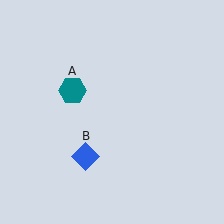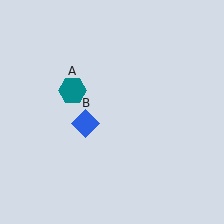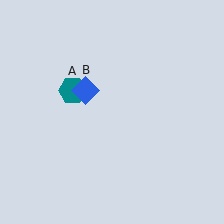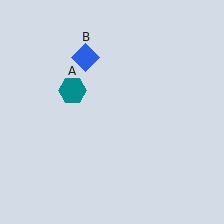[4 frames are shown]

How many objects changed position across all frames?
1 object changed position: blue diamond (object B).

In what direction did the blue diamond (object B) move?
The blue diamond (object B) moved up.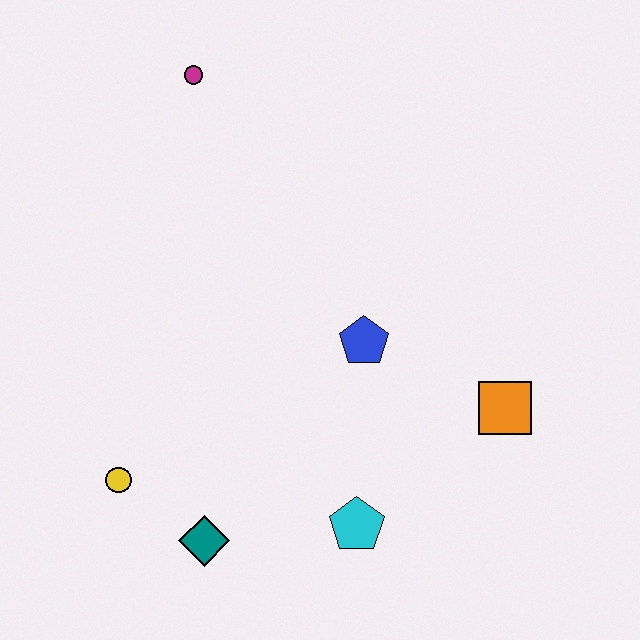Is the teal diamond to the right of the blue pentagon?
No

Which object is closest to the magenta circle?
The blue pentagon is closest to the magenta circle.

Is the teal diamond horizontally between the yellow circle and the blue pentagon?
Yes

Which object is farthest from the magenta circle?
The cyan pentagon is farthest from the magenta circle.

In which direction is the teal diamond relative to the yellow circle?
The teal diamond is to the right of the yellow circle.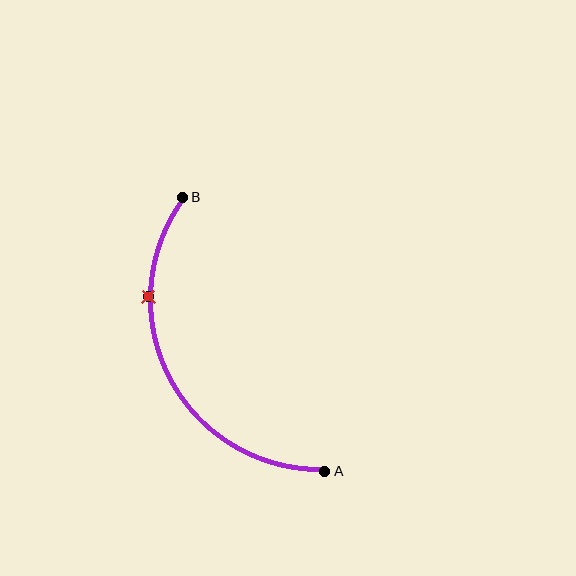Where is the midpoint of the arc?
The arc midpoint is the point on the curve farthest from the straight line joining A and B. It sits to the left of that line.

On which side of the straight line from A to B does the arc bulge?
The arc bulges to the left of the straight line connecting A and B.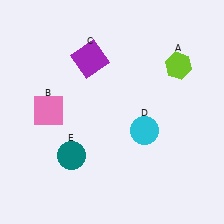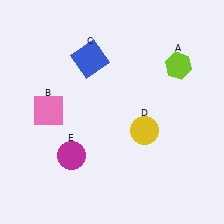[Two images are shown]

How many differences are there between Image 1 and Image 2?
There are 3 differences between the two images.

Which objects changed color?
C changed from purple to blue. D changed from cyan to yellow. E changed from teal to magenta.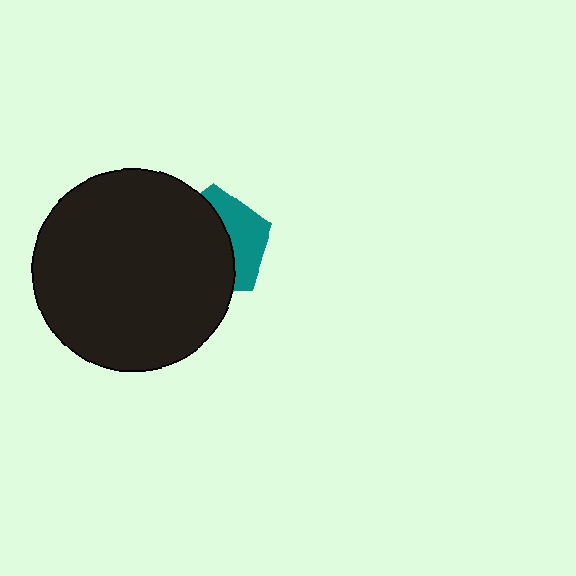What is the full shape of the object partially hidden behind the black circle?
The partially hidden object is a teal pentagon.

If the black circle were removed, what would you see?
You would see the complete teal pentagon.